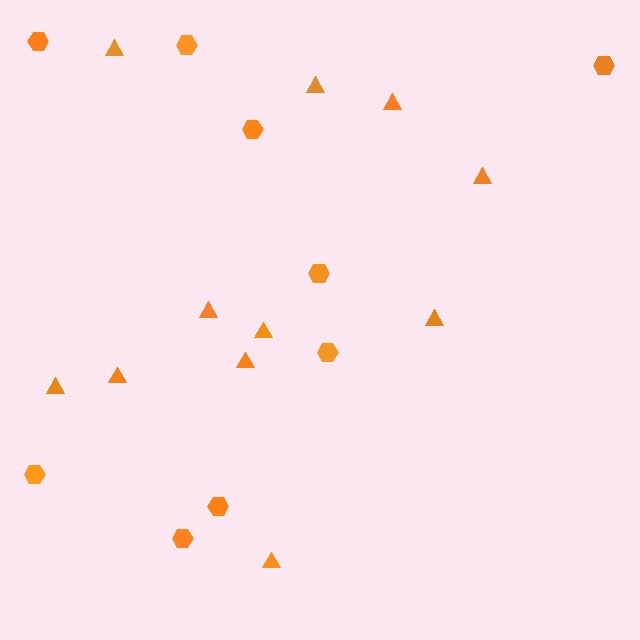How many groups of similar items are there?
There are 2 groups: one group of hexagons (9) and one group of triangles (11).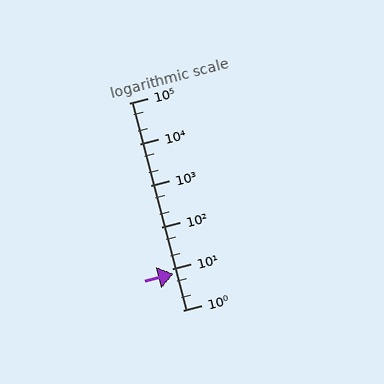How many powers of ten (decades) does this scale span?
The scale spans 5 decades, from 1 to 100000.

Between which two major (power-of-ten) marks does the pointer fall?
The pointer is between 1 and 10.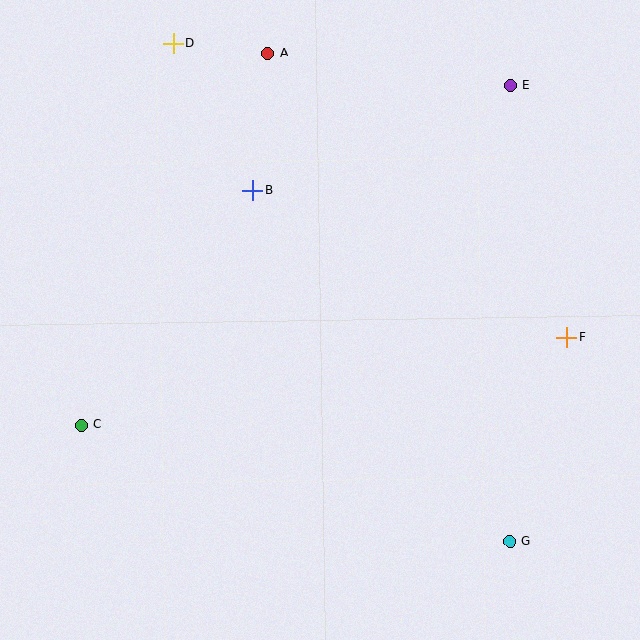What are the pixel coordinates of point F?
Point F is at (567, 337).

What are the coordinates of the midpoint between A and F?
The midpoint between A and F is at (417, 195).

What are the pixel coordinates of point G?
Point G is at (510, 541).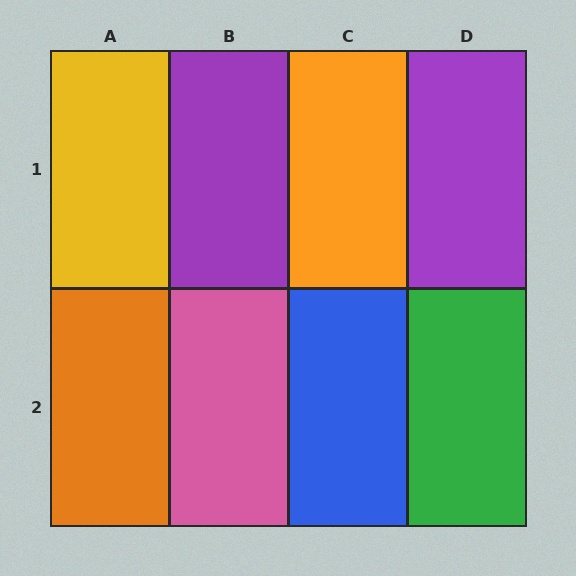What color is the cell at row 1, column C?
Orange.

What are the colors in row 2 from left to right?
Orange, pink, blue, green.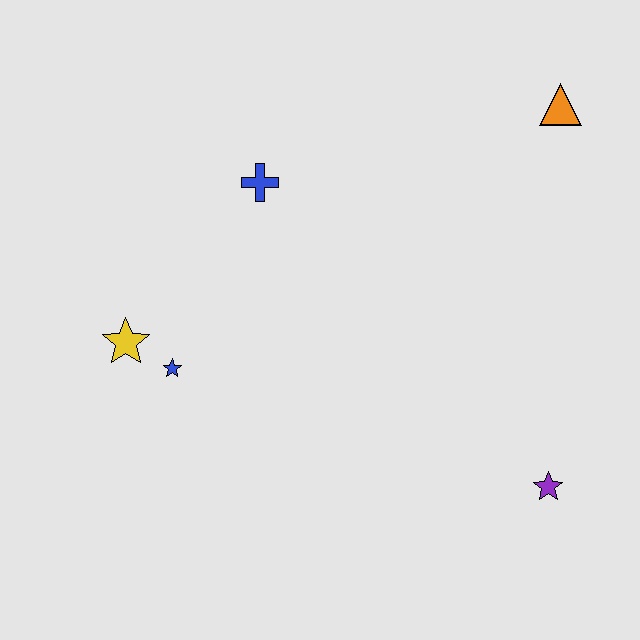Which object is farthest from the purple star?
The yellow star is farthest from the purple star.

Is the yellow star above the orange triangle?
No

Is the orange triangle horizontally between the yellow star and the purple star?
No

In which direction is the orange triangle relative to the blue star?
The orange triangle is to the right of the blue star.